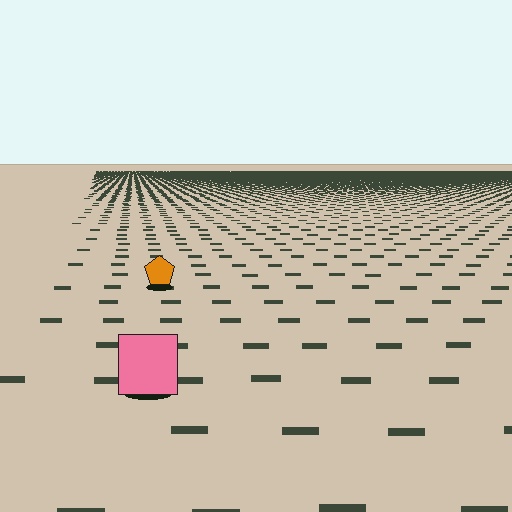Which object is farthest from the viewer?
The orange pentagon is farthest from the viewer. It appears smaller and the ground texture around it is denser.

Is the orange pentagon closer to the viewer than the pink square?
No. The pink square is closer — you can tell from the texture gradient: the ground texture is coarser near it.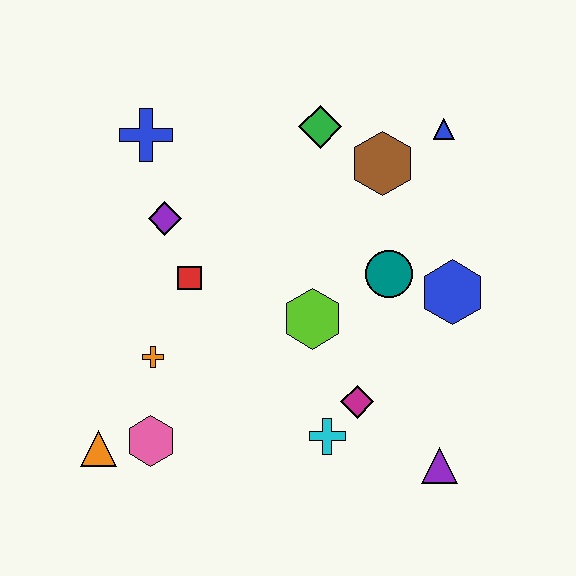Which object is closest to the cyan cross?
The magenta diamond is closest to the cyan cross.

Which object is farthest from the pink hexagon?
The blue triangle is farthest from the pink hexagon.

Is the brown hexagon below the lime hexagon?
No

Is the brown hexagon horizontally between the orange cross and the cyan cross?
No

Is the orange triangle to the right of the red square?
No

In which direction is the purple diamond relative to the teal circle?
The purple diamond is to the left of the teal circle.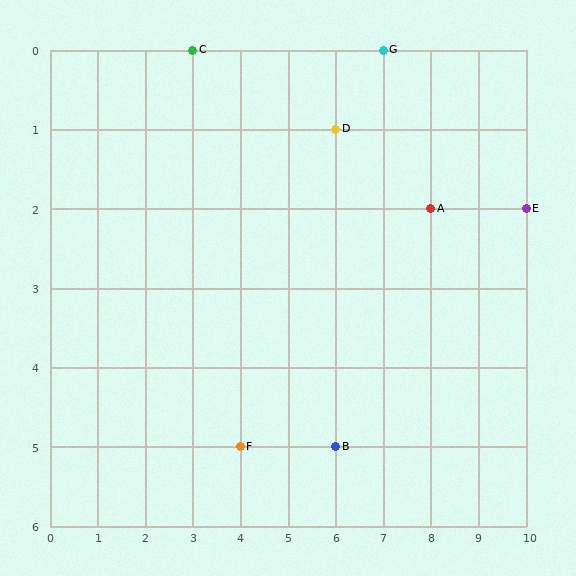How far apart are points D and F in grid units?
Points D and F are 2 columns and 4 rows apart (about 4.5 grid units diagonally).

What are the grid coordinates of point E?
Point E is at grid coordinates (10, 2).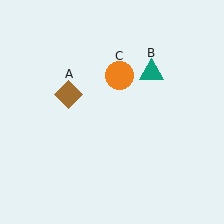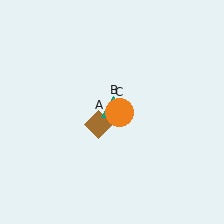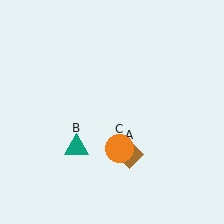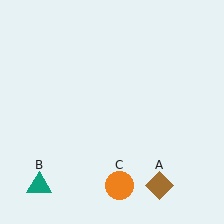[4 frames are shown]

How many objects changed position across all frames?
3 objects changed position: brown diamond (object A), teal triangle (object B), orange circle (object C).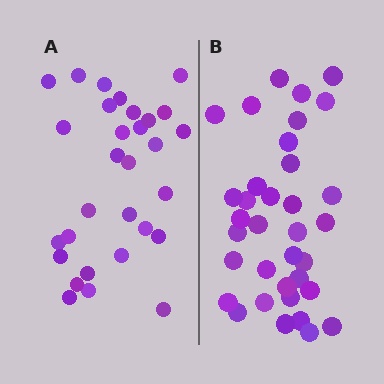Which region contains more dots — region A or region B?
Region B (the right region) has more dots.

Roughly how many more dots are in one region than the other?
Region B has about 5 more dots than region A.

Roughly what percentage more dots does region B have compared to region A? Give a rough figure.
About 15% more.